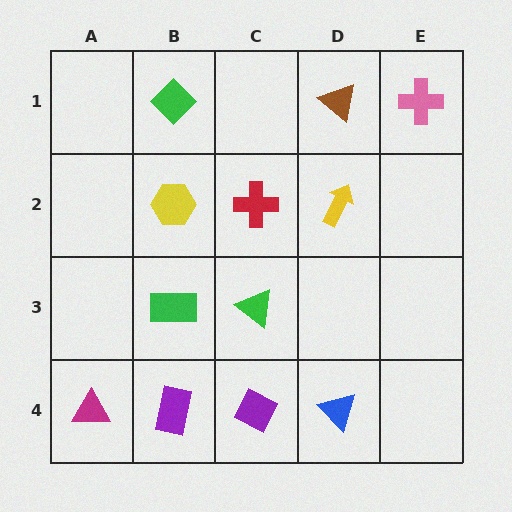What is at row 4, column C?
A purple diamond.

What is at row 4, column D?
A blue triangle.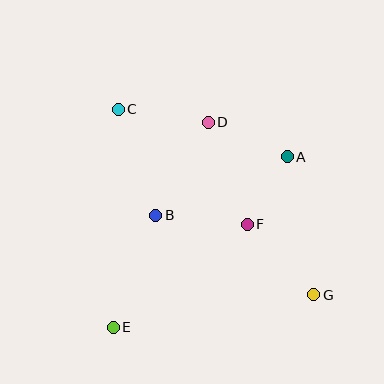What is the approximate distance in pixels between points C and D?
The distance between C and D is approximately 91 pixels.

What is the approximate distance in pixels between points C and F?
The distance between C and F is approximately 173 pixels.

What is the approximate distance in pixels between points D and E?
The distance between D and E is approximately 226 pixels.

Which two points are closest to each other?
Points A and F are closest to each other.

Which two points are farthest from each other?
Points C and G are farthest from each other.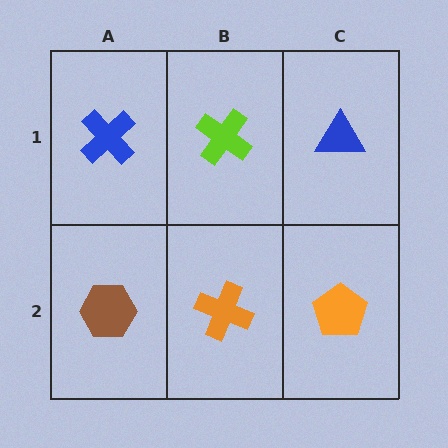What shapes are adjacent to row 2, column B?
A lime cross (row 1, column B), a brown hexagon (row 2, column A), an orange pentagon (row 2, column C).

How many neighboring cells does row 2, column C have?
2.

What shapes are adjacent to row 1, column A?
A brown hexagon (row 2, column A), a lime cross (row 1, column B).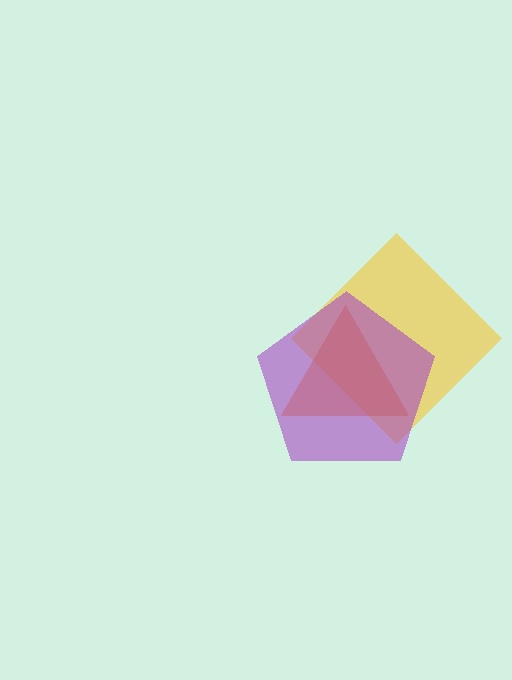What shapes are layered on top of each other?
The layered shapes are: a yellow diamond, an orange triangle, a purple pentagon.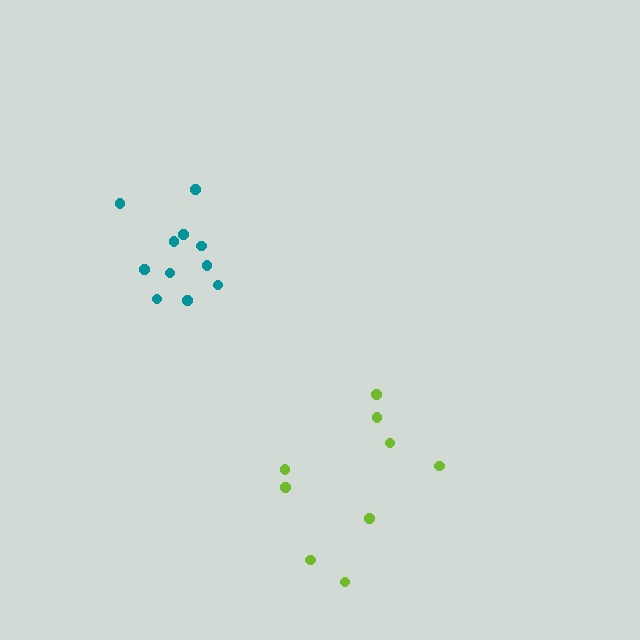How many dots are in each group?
Group 1: 11 dots, Group 2: 9 dots (20 total).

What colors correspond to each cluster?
The clusters are colored: teal, lime.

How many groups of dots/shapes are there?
There are 2 groups.